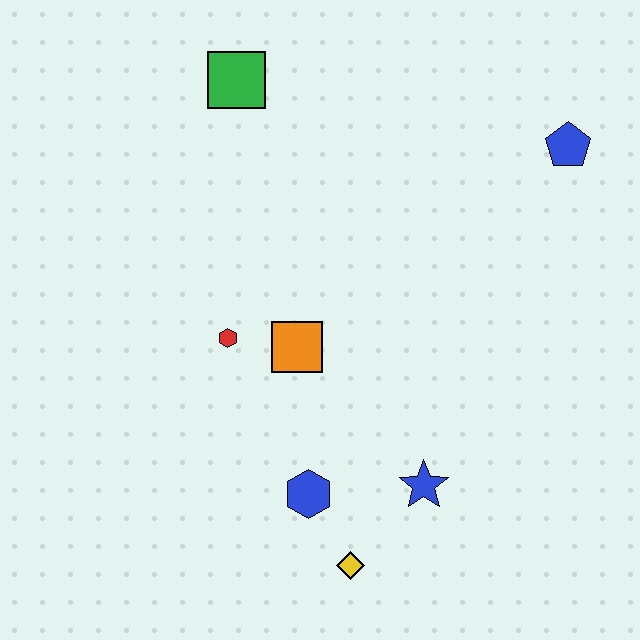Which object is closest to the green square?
The red hexagon is closest to the green square.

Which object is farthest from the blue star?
The green square is farthest from the blue star.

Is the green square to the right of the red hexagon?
Yes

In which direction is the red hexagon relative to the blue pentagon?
The red hexagon is to the left of the blue pentagon.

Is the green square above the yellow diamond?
Yes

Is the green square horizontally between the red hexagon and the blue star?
Yes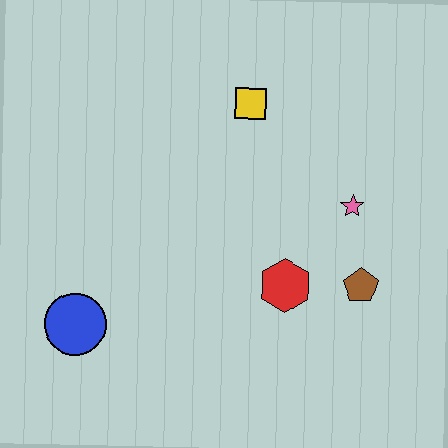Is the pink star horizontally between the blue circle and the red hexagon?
No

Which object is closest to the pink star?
The brown pentagon is closest to the pink star.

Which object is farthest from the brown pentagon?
The blue circle is farthest from the brown pentagon.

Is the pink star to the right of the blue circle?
Yes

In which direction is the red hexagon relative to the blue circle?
The red hexagon is to the right of the blue circle.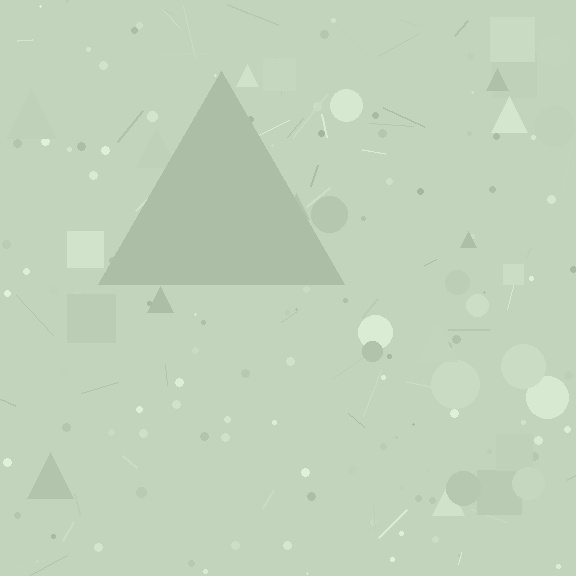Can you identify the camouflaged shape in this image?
The camouflaged shape is a triangle.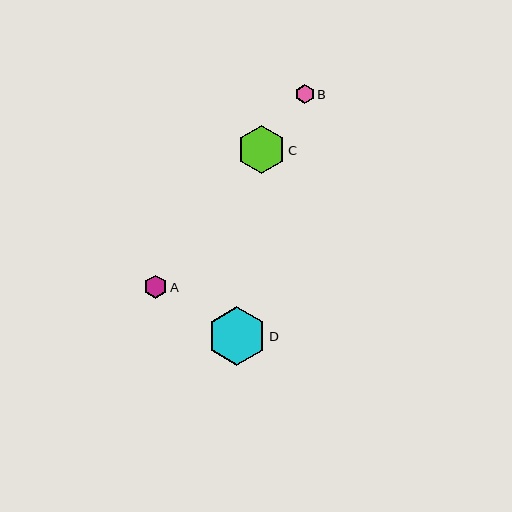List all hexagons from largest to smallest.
From largest to smallest: D, C, A, B.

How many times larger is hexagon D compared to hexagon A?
Hexagon D is approximately 2.6 times the size of hexagon A.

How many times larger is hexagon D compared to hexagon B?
Hexagon D is approximately 3.1 times the size of hexagon B.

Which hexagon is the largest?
Hexagon D is the largest with a size of approximately 59 pixels.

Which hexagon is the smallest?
Hexagon B is the smallest with a size of approximately 19 pixels.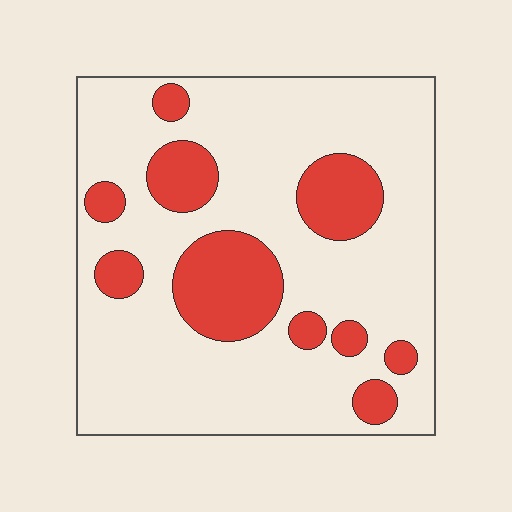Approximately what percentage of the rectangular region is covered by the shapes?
Approximately 25%.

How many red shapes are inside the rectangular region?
10.